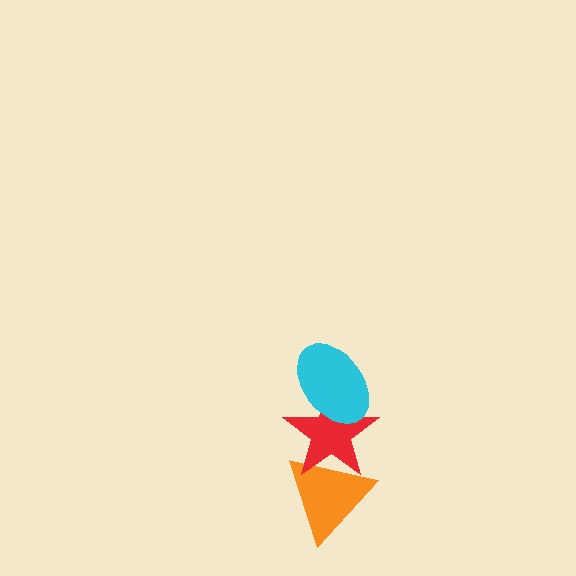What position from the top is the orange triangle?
The orange triangle is 3rd from the top.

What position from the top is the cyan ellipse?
The cyan ellipse is 1st from the top.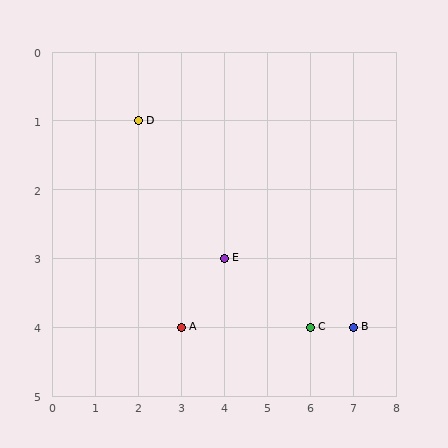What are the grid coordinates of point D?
Point D is at grid coordinates (2, 1).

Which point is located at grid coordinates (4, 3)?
Point E is at (4, 3).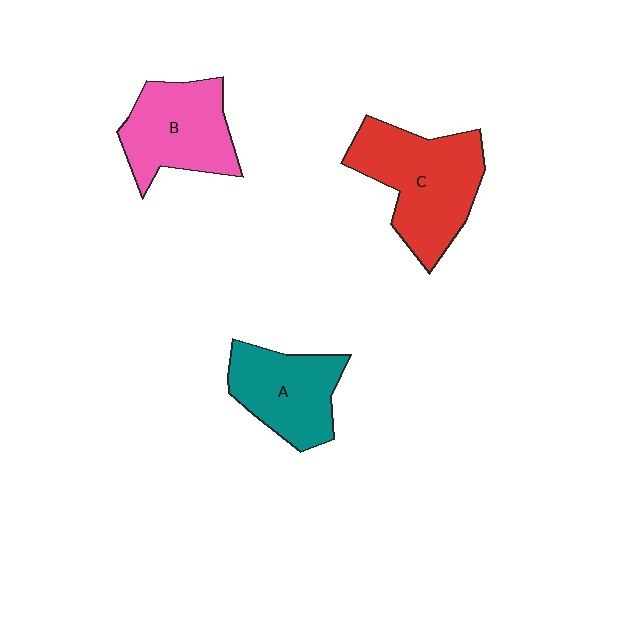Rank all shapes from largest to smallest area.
From largest to smallest: C (red), B (pink), A (teal).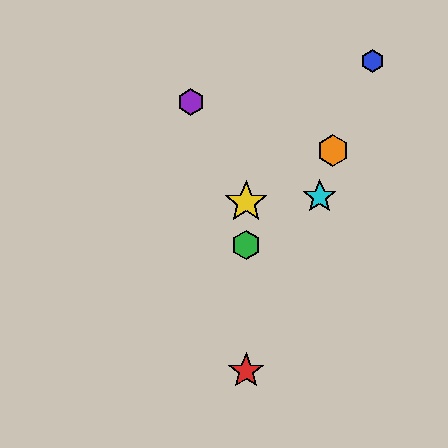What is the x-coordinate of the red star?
The red star is at x≈246.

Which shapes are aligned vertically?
The red star, the green hexagon, the yellow star are aligned vertically.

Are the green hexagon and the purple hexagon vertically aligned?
No, the green hexagon is at x≈246 and the purple hexagon is at x≈191.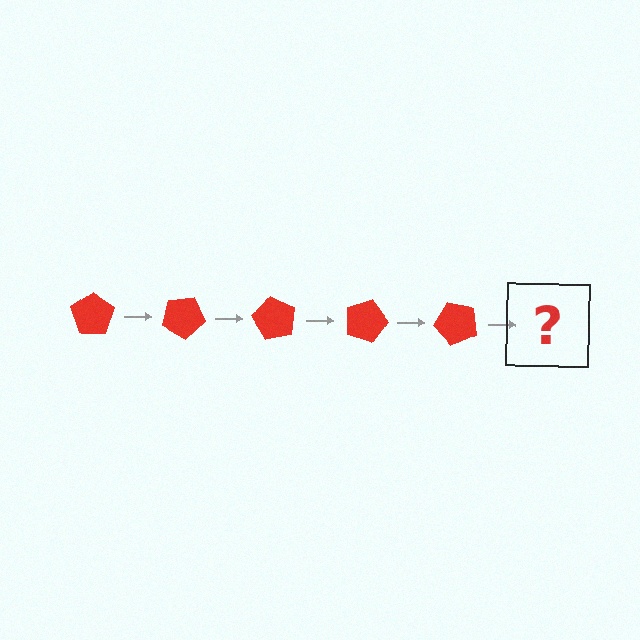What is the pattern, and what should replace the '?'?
The pattern is that the pentagon rotates 30 degrees each step. The '?' should be a red pentagon rotated 150 degrees.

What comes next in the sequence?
The next element should be a red pentagon rotated 150 degrees.